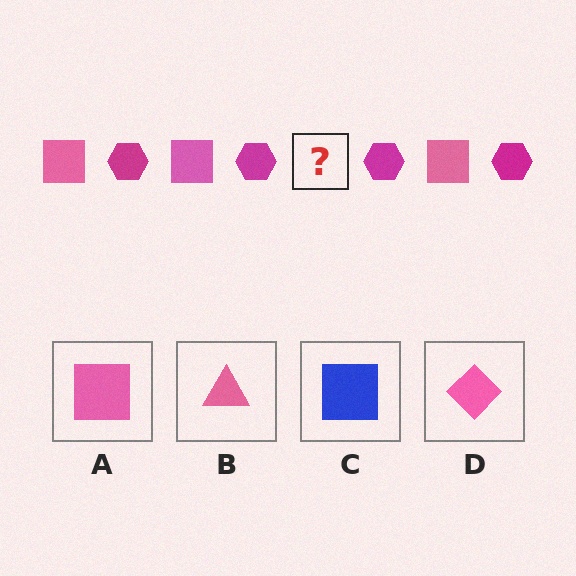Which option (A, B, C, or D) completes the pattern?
A.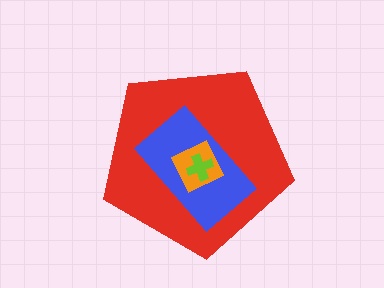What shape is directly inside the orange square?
The lime cross.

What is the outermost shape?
The red pentagon.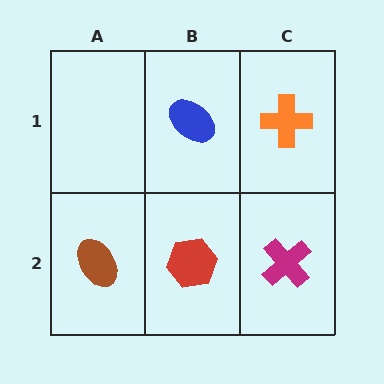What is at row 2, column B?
A red hexagon.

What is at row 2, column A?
A brown ellipse.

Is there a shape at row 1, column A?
No, that cell is empty.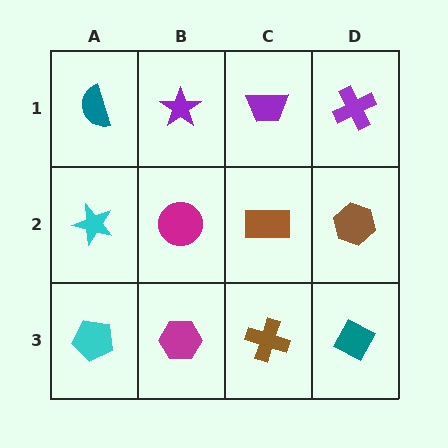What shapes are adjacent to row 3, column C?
A brown rectangle (row 2, column C), a magenta hexagon (row 3, column B), a teal diamond (row 3, column D).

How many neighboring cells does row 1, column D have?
2.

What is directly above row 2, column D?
A purple cross.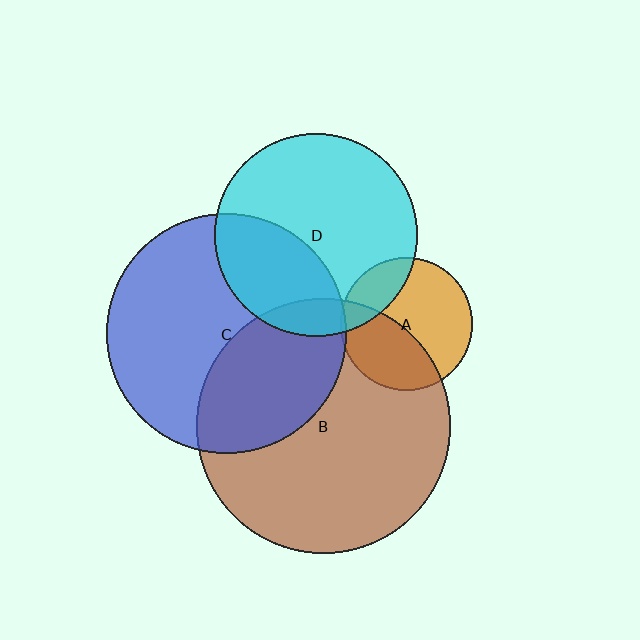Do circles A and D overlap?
Yes.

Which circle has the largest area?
Circle B (brown).